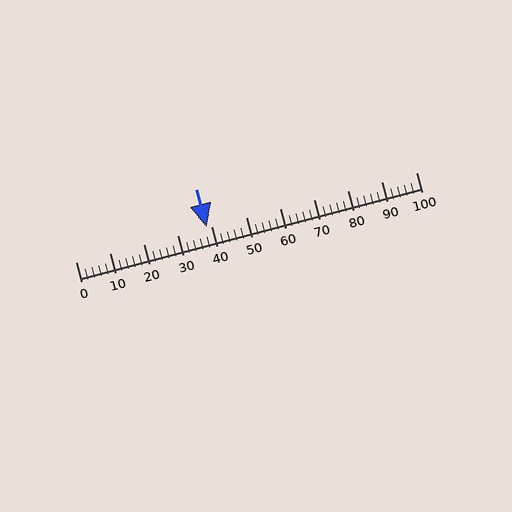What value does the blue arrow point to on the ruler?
The blue arrow points to approximately 39.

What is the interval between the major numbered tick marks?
The major tick marks are spaced 10 units apart.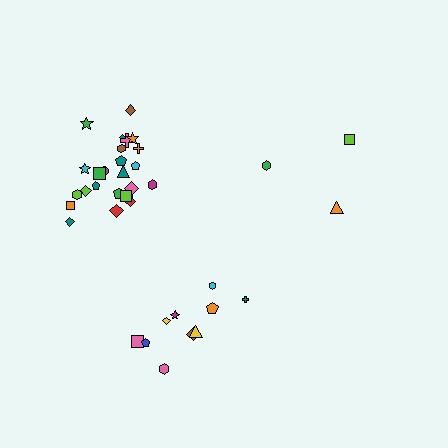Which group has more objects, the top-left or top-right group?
The top-left group.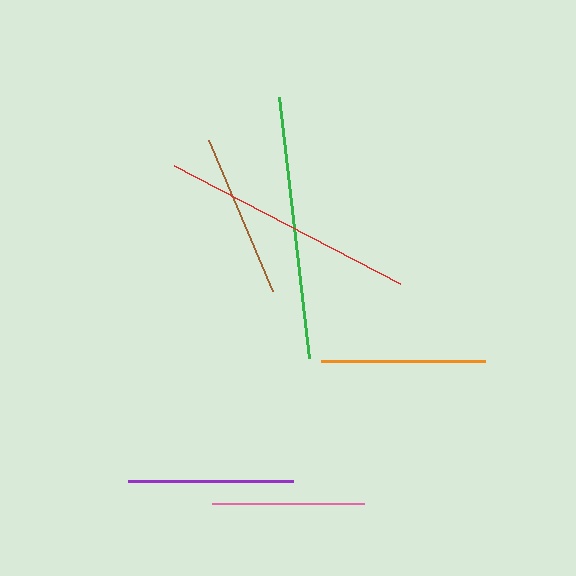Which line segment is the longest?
The green line is the longest at approximately 262 pixels.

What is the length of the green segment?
The green segment is approximately 262 pixels long.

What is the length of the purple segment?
The purple segment is approximately 165 pixels long.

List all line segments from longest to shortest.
From longest to shortest: green, red, purple, orange, brown, pink.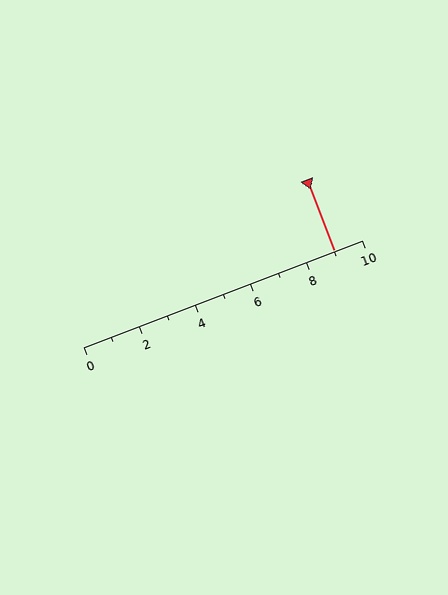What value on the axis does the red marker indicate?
The marker indicates approximately 9.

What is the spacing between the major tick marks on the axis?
The major ticks are spaced 2 apart.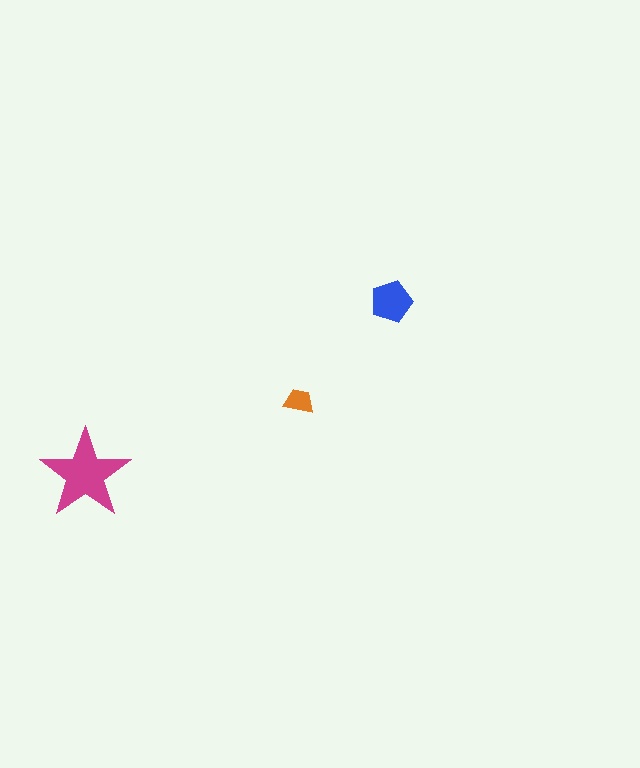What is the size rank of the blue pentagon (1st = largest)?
2nd.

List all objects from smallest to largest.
The orange trapezoid, the blue pentagon, the magenta star.